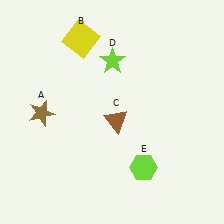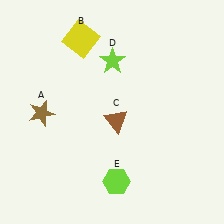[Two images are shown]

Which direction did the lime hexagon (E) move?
The lime hexagon (E) moved left.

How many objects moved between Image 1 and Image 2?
1 object moved between the two images.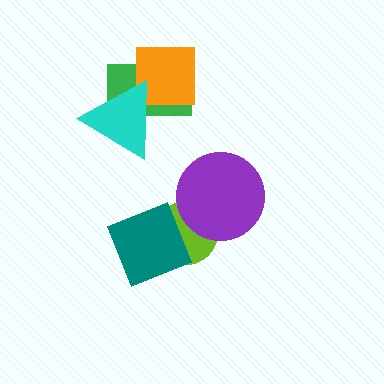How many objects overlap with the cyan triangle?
2 objects overlap with the cyan triangle.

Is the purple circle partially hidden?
No, no other shape covers it.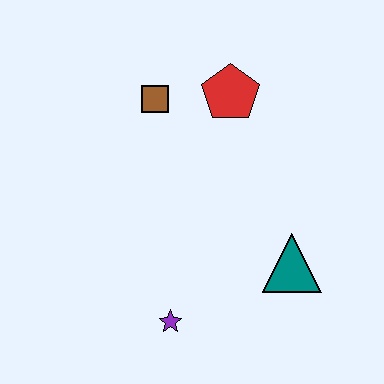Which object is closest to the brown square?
The red pentagon is closest to the brown square.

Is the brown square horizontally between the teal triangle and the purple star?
No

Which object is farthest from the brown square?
The purple star is farthest from the brown square.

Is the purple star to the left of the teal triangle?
Yes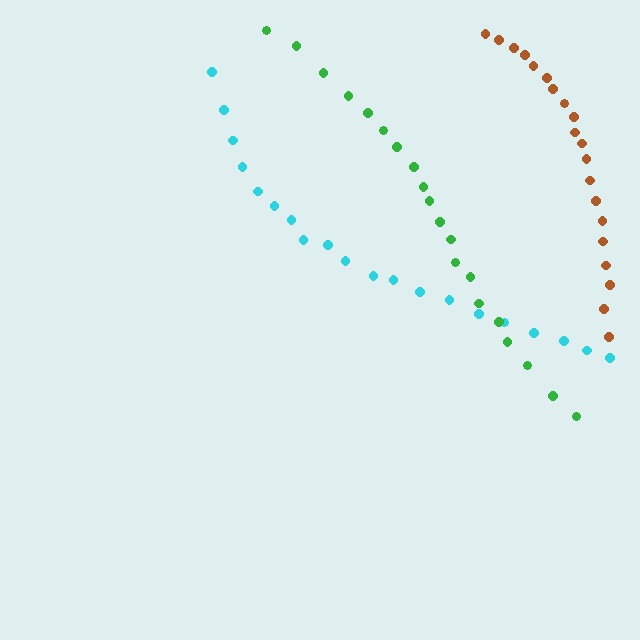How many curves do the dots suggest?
There are 3 distinct paths.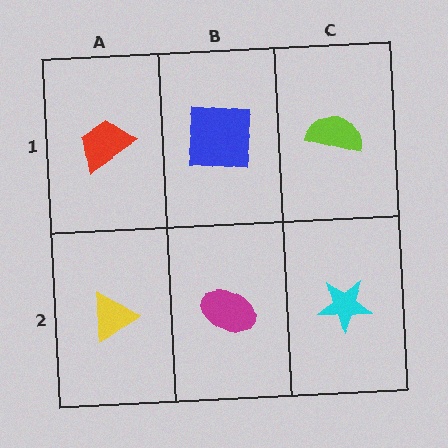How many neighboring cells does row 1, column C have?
2.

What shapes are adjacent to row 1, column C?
A cyan star (row 2, column C), a blue square (row 1, column B).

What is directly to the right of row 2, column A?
A magenta ellipse.